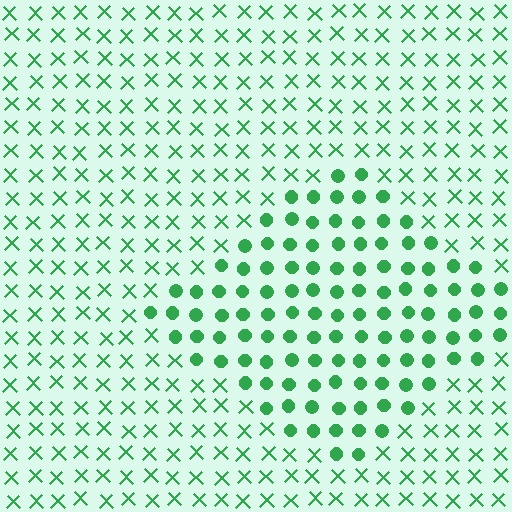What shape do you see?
I see a diamond.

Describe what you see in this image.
The image is filled with small green elements arranged in a uniform grid. A diamond-shaped region contains circles, while the surrounding area contains X marks. The boundary is defined purely by the change in element shape.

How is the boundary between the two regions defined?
The boundary is defined by a change in element shape: circles inside vs. X marks outside. All elements share the same color and spacing.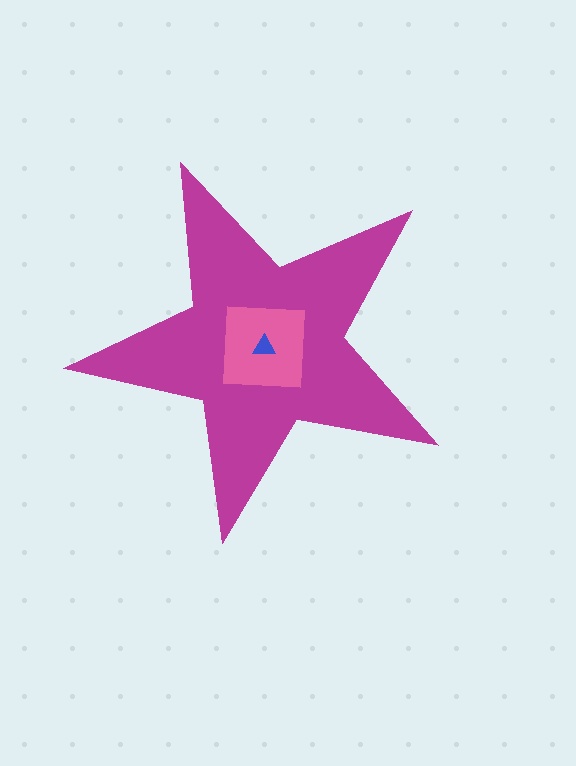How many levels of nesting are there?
3.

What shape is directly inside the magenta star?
The pink square.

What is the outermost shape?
The magenta star.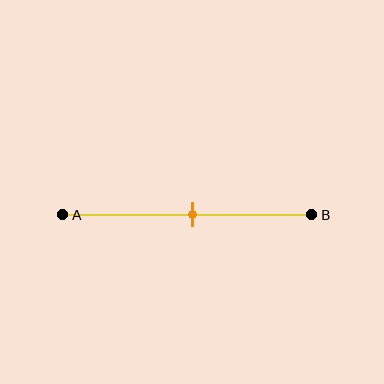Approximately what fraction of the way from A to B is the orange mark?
The orange mark is approximately 50% of the way from A to B.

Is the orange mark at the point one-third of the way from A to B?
No, the mark is at about 50% from A, not at the 33% one-third point.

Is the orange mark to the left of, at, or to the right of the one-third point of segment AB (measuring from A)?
The orange mark is to the right of the one-third point of segment AB.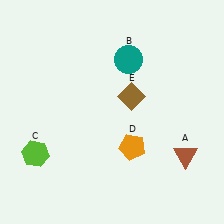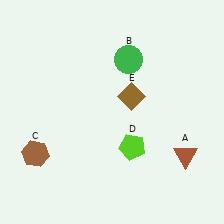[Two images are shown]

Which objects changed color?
B changed from teal to green. C changed from lime to brown. D changed from orange to lime.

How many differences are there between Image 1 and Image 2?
There are 3 differences between the two images.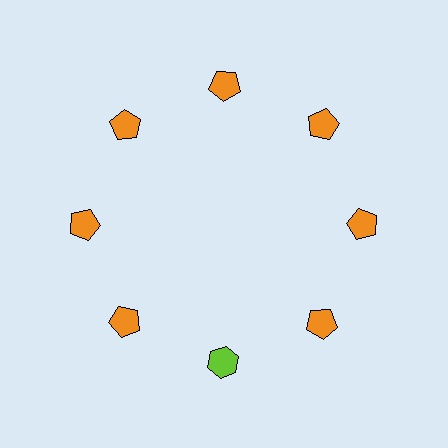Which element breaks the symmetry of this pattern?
The lime hexagon at roughly the 6 o'clock position breaks the symmetry. All other shapes are orange pentagons.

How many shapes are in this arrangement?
There are 8 shapes arranged in a ring pattern.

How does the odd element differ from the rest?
It differs in both color (lime instead of orange) and shape (hexagon instead of pentagon).